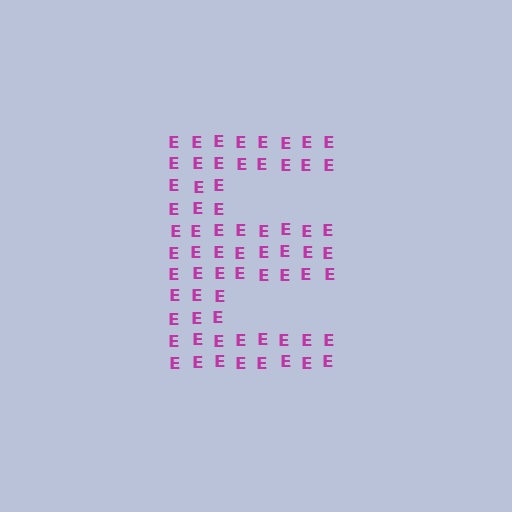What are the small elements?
The small elements are letter E's.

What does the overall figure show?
The overall figure shows the letter E.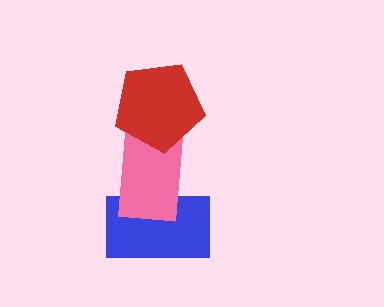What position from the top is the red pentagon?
The red pentagon is 1st from the top.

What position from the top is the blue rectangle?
The blue rectangle is 3rd from the top.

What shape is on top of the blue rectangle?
The pink rectangle is on top of the blue rectangle.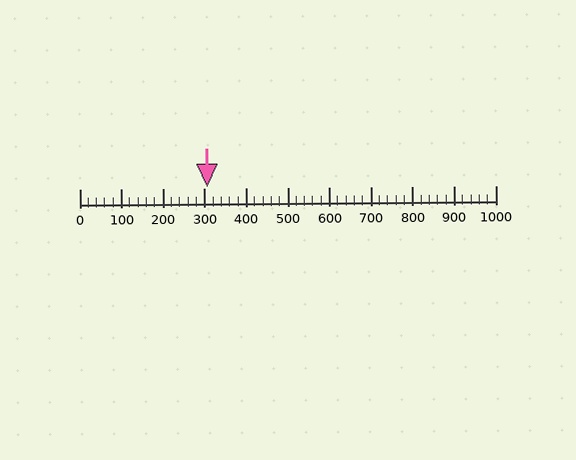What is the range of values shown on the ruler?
The ruler shows values from 0 to 1000.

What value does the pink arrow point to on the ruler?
The pink arrow points to approximately 306.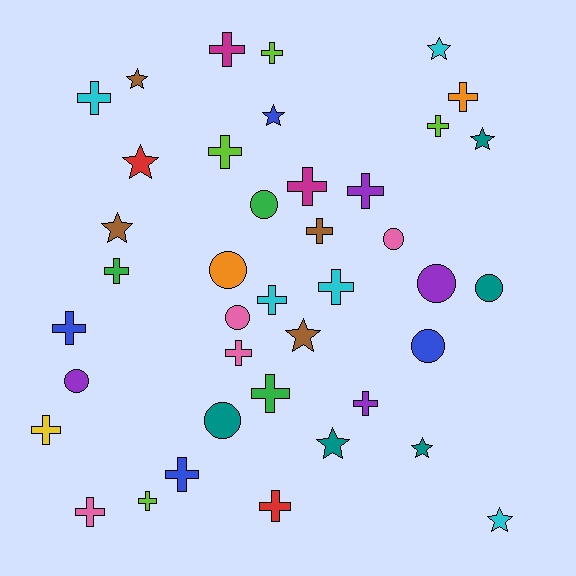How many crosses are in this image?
There are 21 crosses.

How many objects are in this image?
There are 40 objects.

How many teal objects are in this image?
There are 5 teal objects.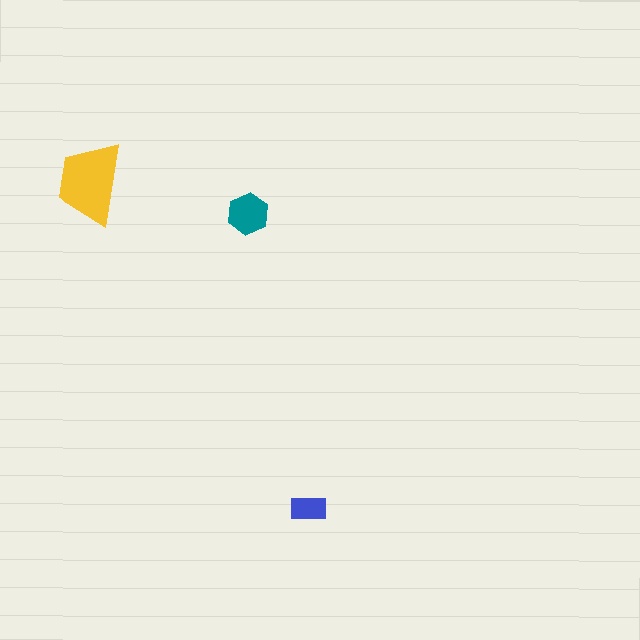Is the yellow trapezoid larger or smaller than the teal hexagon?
Larger.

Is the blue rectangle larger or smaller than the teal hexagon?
Smaller.